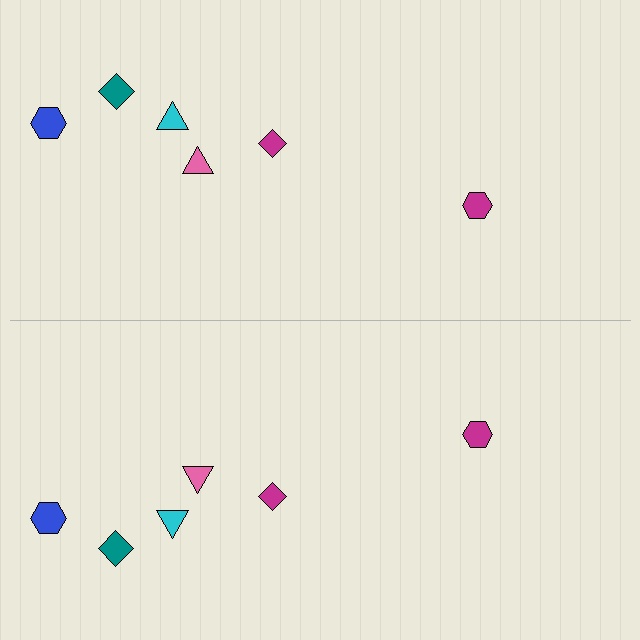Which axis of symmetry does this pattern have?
The pattern has a horizontal axis of symmetry running through the center of the image.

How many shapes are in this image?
There are 12 shapes in this image.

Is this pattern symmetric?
Yes, this pattern has bilateral (reflection) symmetry.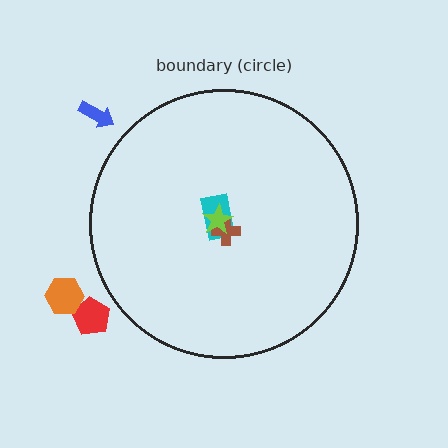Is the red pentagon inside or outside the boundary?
Outside.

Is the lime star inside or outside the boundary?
Inside.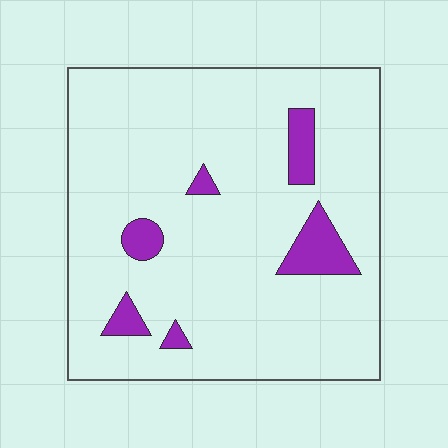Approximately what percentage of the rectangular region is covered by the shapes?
Approximately 10%.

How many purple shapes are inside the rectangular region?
6.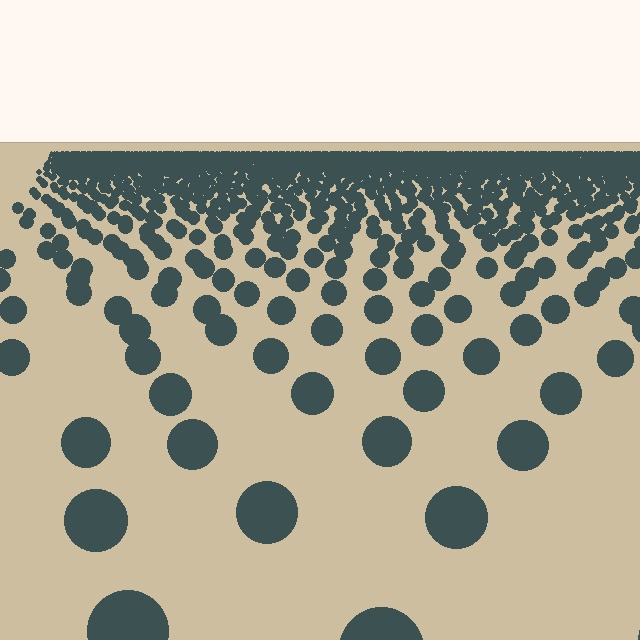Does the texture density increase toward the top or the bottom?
Density increases toward the top.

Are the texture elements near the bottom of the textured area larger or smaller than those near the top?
Larger. Near the bottom, elements are closer to the viewer and appear at a bigger on-screen size.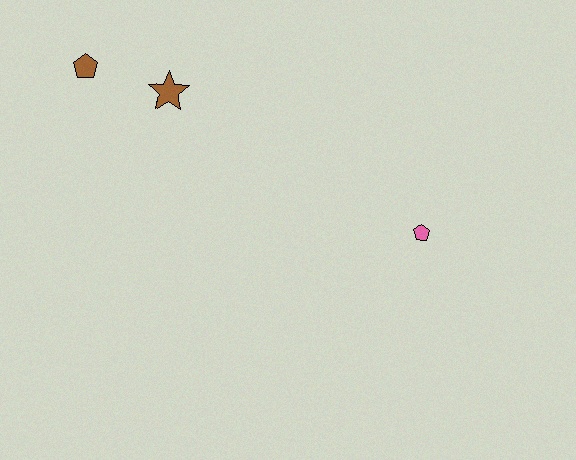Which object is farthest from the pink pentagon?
The brown pentagon is farthest from the pink pentagon.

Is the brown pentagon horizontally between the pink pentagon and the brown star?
No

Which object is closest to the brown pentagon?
The brown star is closest to the brown pentagon.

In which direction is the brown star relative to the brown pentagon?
The brown star is to the right of the brown pentagon.